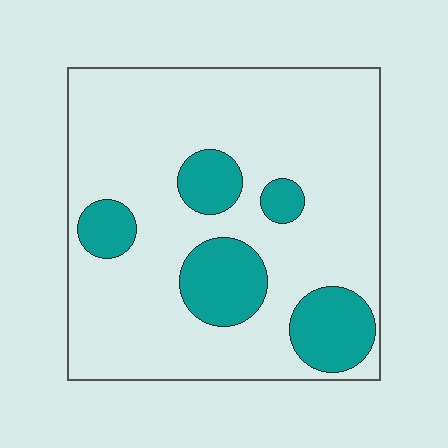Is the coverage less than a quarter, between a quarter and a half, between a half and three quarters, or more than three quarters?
Less than a quarter.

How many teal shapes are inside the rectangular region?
5.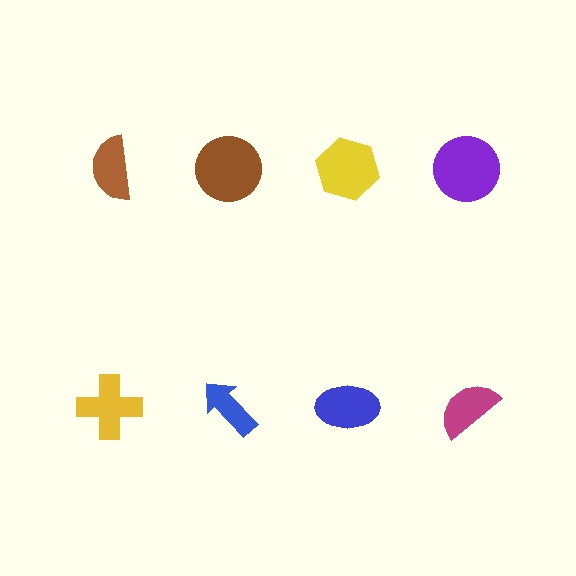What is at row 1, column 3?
A yellow hexagon.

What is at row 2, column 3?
A blue ellipse.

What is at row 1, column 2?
A brown circle.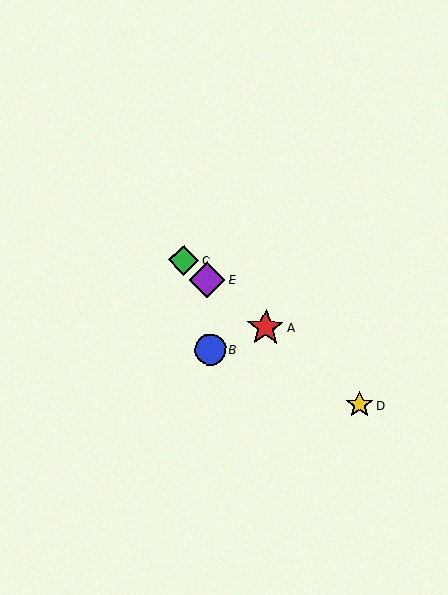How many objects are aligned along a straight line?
4 objects (A, C, D, E) are aligned along a straight line.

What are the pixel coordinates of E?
Object E is at (207, 280).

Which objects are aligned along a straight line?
Objects A, C, D, E are aligned along a straight line.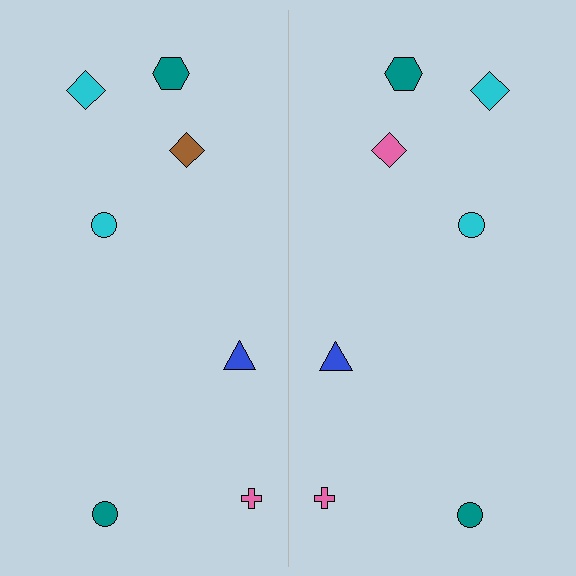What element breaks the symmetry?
The pink diamond on the right side breaks the symmetry — its mirror counterpart is brown.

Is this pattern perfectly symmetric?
No, the pattern is not perfectly symmetric. The pink diamond on the right side breaks the symmetry — its mirror counterpart is brown.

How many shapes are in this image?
There are 14 shapes in this image.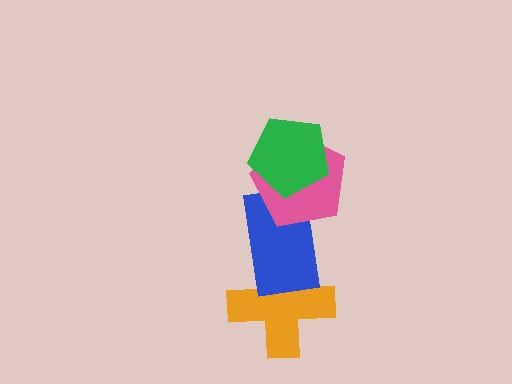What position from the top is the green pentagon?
The green pentagon is 1st from the top.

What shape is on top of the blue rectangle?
The pink pentagon is on top of the blue rectangle.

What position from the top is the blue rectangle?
The blue rectangle is 3rd from the top.